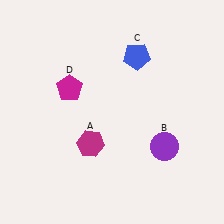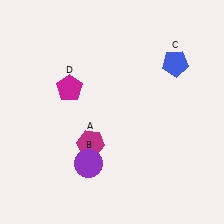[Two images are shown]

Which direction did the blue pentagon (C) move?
The blue pentagon (C) moved right.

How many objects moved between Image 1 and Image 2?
2 objects moved between the two images.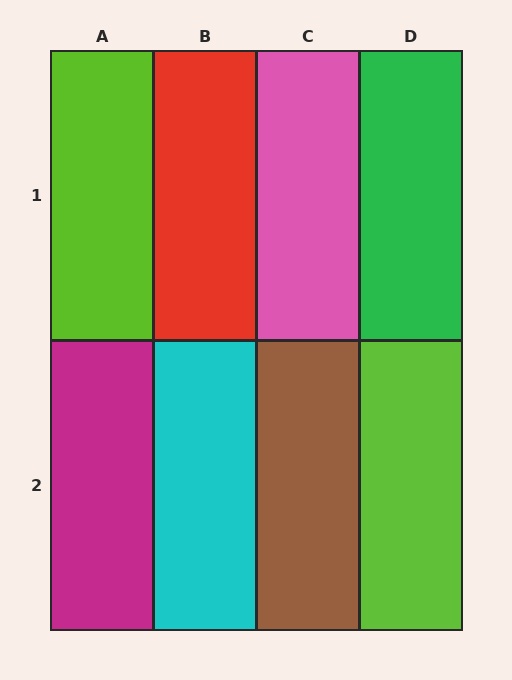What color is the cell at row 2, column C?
Brown.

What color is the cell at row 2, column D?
Lime.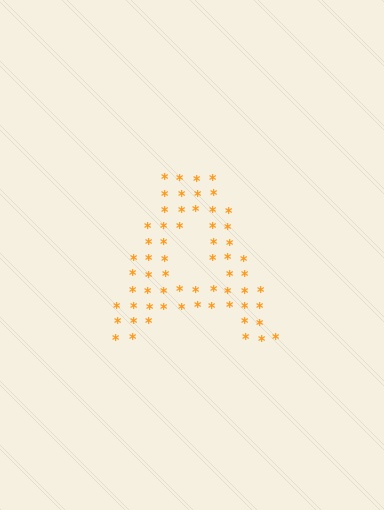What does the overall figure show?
The overall figure shows the letter A.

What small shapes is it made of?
It is made of small asterisks.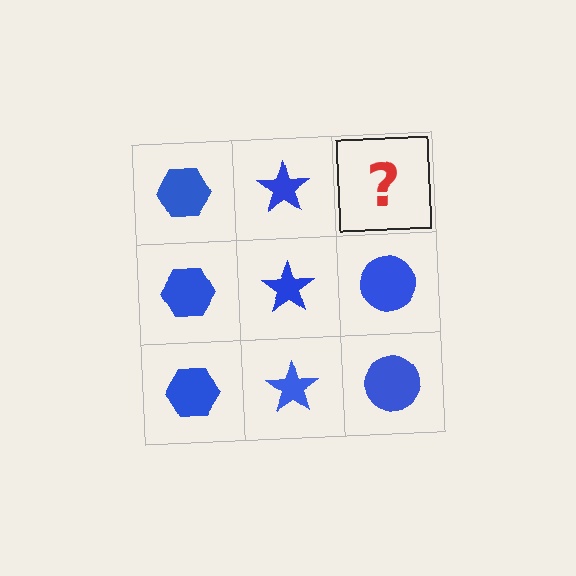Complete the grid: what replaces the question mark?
The question mark should be replaced with a blue circle.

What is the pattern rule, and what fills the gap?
The rule is that each column has a consistent shape. The gap should be filled with a blue circle.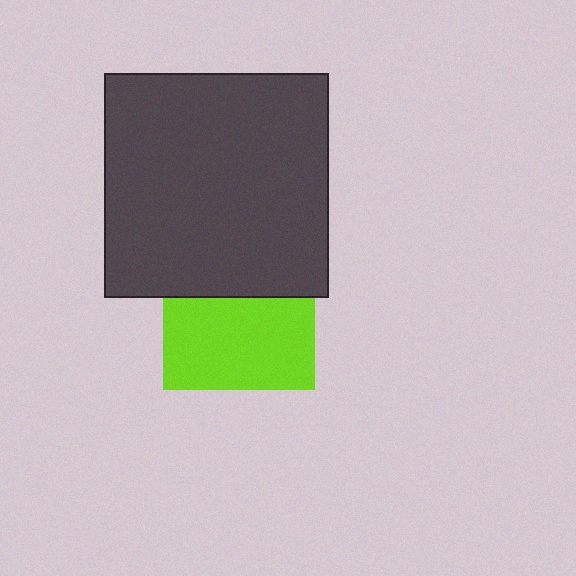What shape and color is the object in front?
The object in front is a dark gray square.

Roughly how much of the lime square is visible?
About half of it is visible (roughly 61%).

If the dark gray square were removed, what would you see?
You would see the complete lime square.